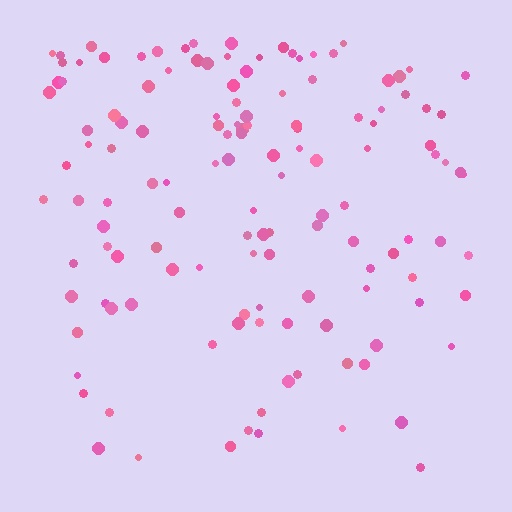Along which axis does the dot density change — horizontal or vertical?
Vertical.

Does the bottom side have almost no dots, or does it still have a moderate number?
Still a moderate number, just noticeably fewer than the top.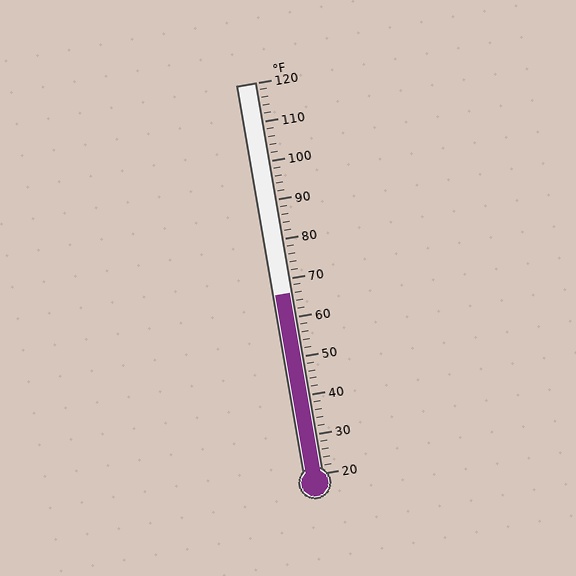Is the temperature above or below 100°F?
The temperature is below 100°F.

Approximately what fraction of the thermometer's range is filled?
The thermometer is filled to approximately 45% of its range.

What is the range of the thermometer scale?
The thermometer scale ranges from 20°F to 120°F.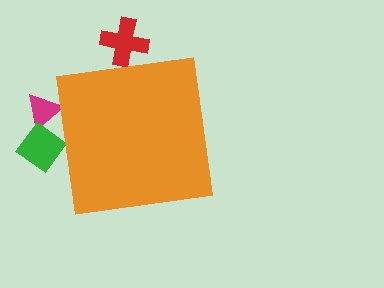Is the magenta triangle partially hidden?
Yes, the magenta triangle is partially hidden behind the orange square.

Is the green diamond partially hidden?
Yes, the green diamond is partially hidden behind the orange square.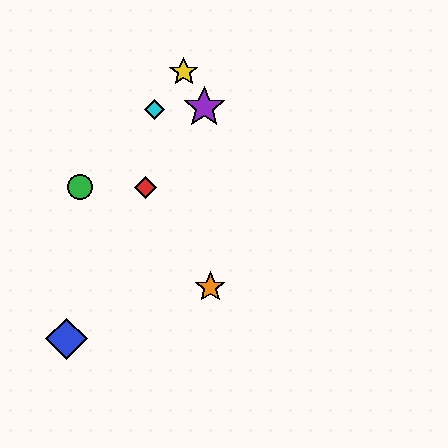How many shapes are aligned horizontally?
2 shapes (the red diamond, the green circle) are aligned horizontally.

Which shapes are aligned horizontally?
The red diamond, the green circle are aligned horizontally.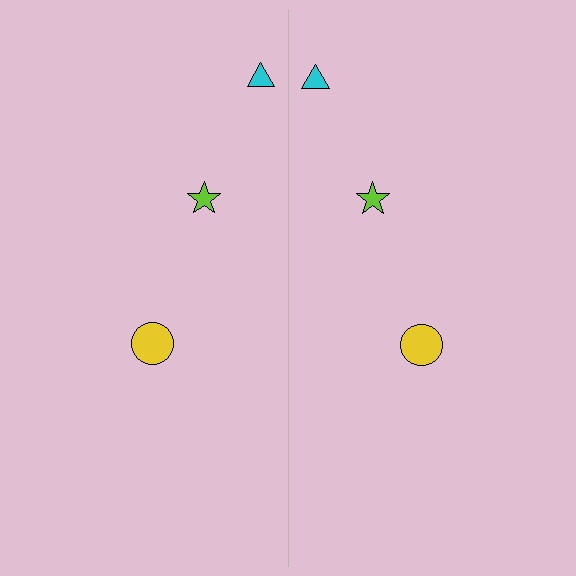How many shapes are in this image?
There are 6 shapes in this image.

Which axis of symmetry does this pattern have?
The pattern has a vertical axis of symmetry running through the center of the image.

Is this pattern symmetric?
Yes, this pattern has bilateral (reflection) symmetry.